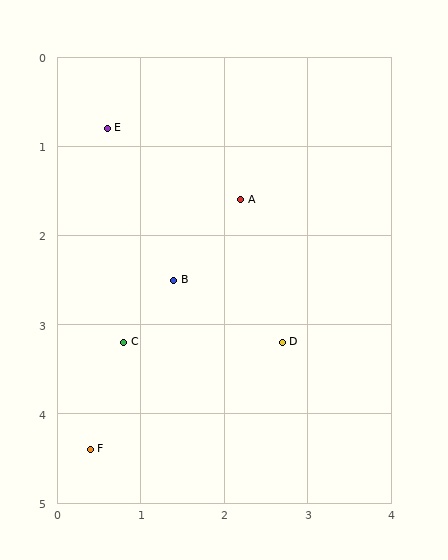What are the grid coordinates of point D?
Point D is at approximately (2.7, 3.2).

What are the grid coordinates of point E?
Point E is at approximately (0.6, 0.8).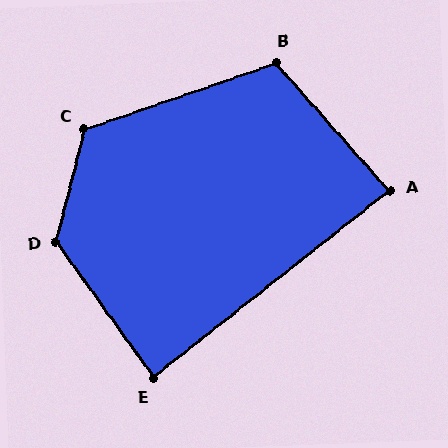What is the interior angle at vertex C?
Approximately 123 degrees (obtuse).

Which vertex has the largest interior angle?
D, at approximately 130 degrees.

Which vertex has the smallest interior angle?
A, at approximately 87 degrees.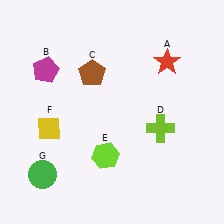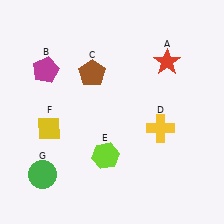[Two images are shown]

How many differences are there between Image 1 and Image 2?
There is 1 difference between the two images.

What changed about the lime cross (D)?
In Image 1, D is lime. In Image 2, it changed to yellow.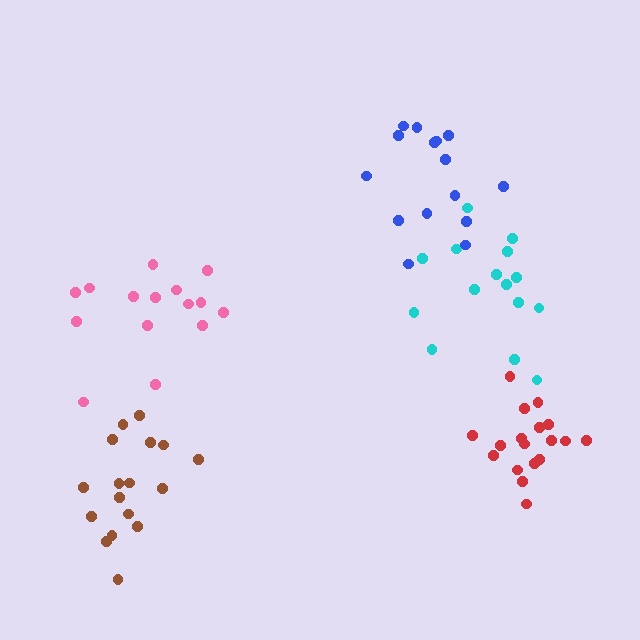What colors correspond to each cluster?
The clusters are colored: pink, cyan, brown, blue, red.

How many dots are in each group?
Group 1: 15 dots, Group 2: 16 dots, Group 3: 17 dots, Group 4: 15 dots, Group 5: 18 dots (81 total).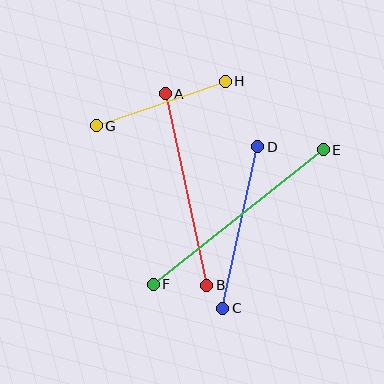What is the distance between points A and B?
The distance is approximately 196 pixels.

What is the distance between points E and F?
The distance is approximately 217 pixels.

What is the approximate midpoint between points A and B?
The midpoint is at approximately (186, 189) pixels.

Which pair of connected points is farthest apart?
Points E and F are farthest apart.